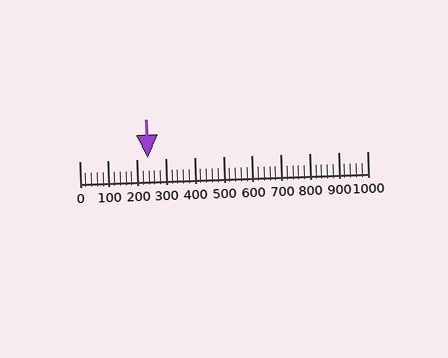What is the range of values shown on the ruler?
The ruler shows values from 0 to 1000.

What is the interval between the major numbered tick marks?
The major tick marks are spaced 100 units apart.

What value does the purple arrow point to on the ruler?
The purple arrow points to approximately 236.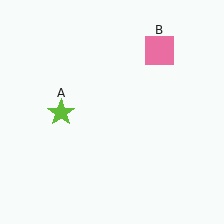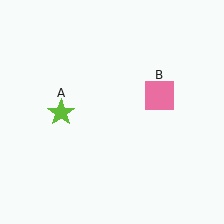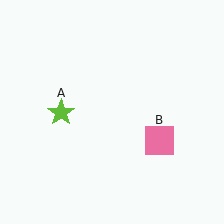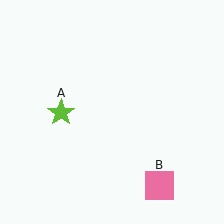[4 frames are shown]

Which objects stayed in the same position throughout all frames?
Lime star (object A) remained stationary.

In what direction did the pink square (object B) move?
The pink square (object B) moved down.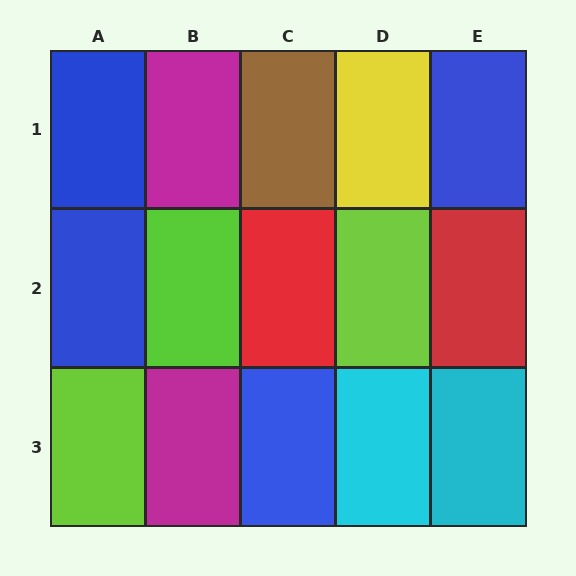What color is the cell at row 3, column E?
Cyan.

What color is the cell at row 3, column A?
Lime.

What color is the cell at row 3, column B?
Magenta.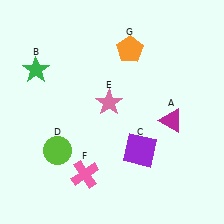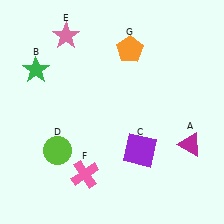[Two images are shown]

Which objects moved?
The objects that moved are: the magenta triangle (A), the pink star (E).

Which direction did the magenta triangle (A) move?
The magenta triangle (A) moved down.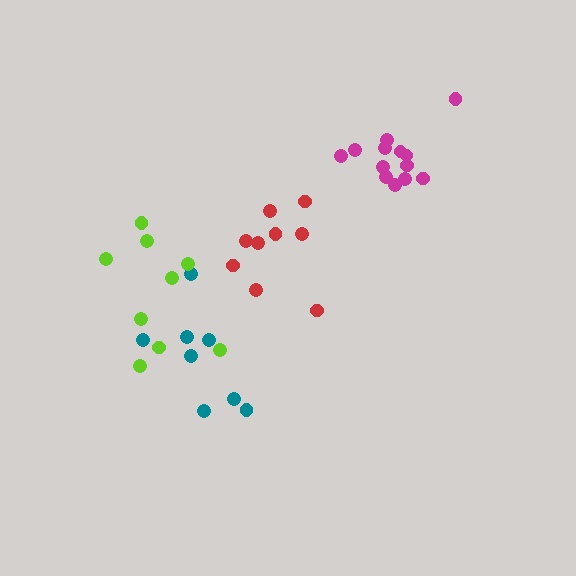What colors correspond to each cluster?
The clusters are colored: teal, red, magenta, lime.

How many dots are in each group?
Group 1: 8 dots, Group 2: 9 dots, Group 3: 13 dots, Group 4: 9 dots (39 total).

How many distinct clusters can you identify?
There are 4 distinct clusters.